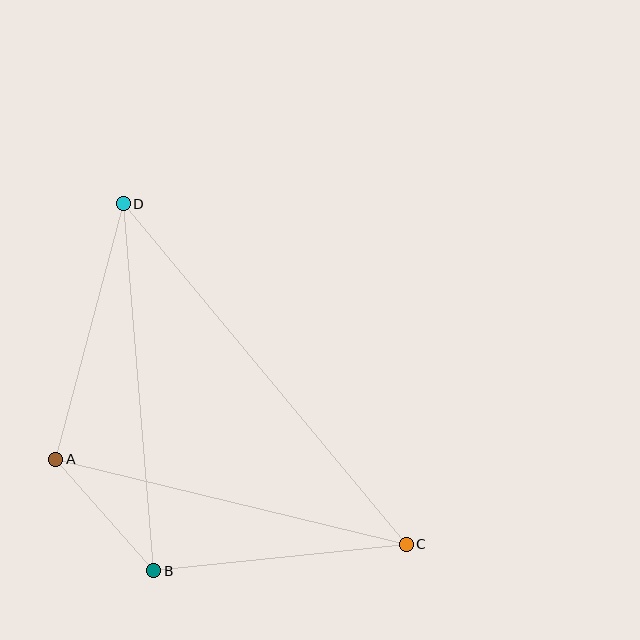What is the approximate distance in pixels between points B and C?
The distance between B and C is approximately 254 pixels.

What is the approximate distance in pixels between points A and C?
The distance between A and C is approximately 361 pixels.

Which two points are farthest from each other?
Points C and D are farthest from each other.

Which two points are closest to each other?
Points A and B are closest to each other.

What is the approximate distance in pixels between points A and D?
The distance between A and D is approximately 264 pixels.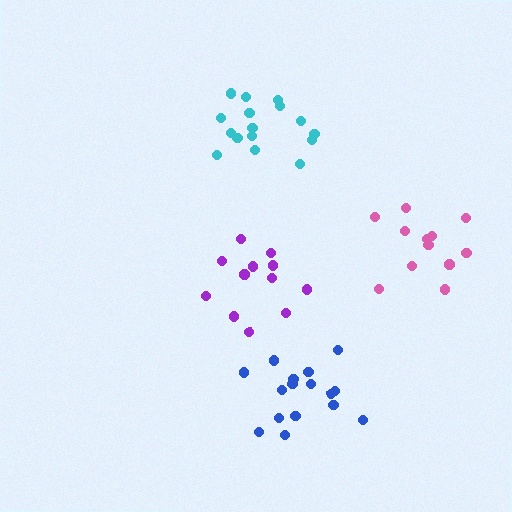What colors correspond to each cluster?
The clusters are colored: pink, cyan, blue, purple.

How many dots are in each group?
Group 1: 12 dots, Group 2: 16 dots, Group 3: 16 dots, Group 4: 12 dots (56 total).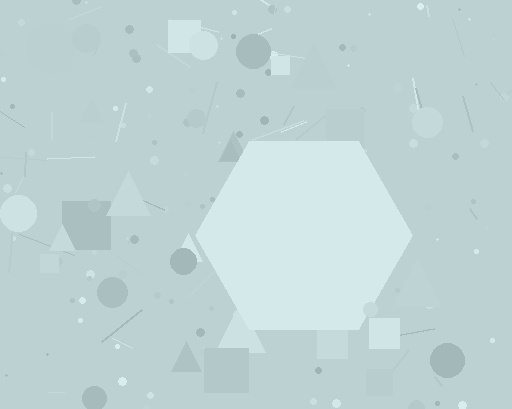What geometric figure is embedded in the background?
A hexagon is embedded in the background.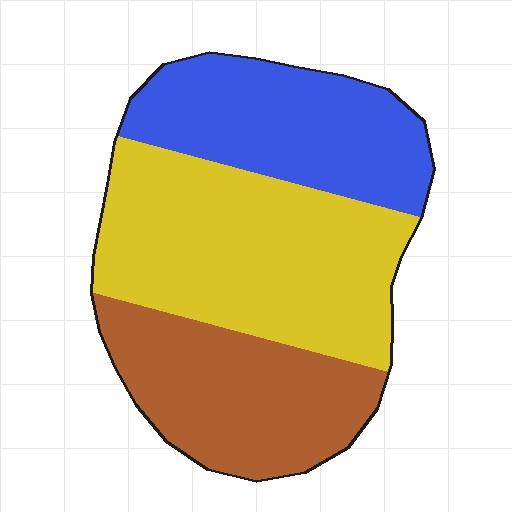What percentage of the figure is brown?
Brown takes up about one quarter (1/4) of the figure.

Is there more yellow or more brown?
Yellow.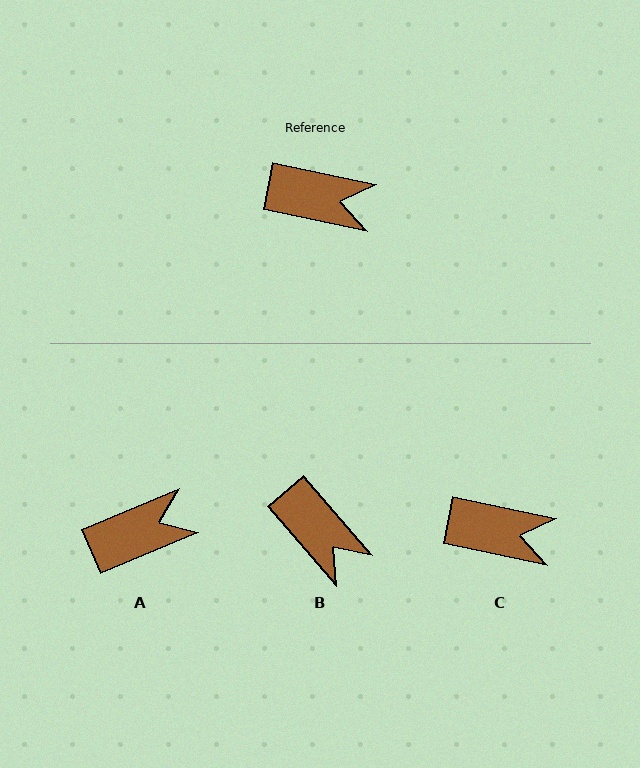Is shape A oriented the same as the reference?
No, it is off by about 35 degrees.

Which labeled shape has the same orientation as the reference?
C.